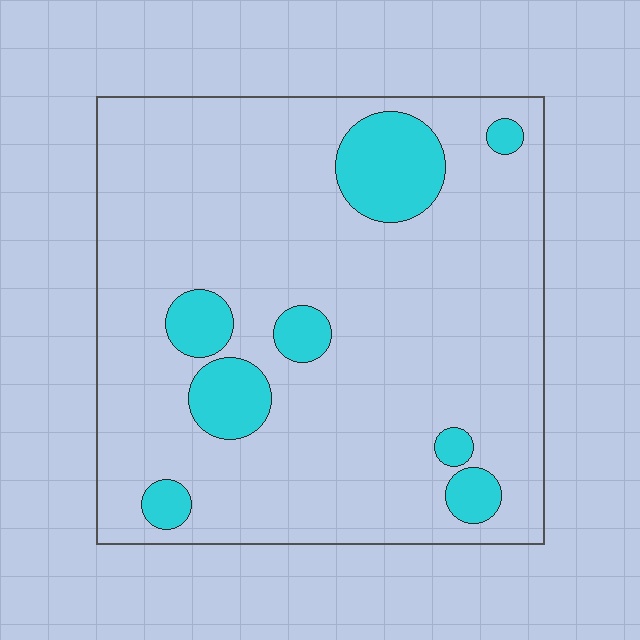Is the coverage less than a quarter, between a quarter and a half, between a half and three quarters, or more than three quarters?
Less than a quarter.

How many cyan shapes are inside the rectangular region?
8.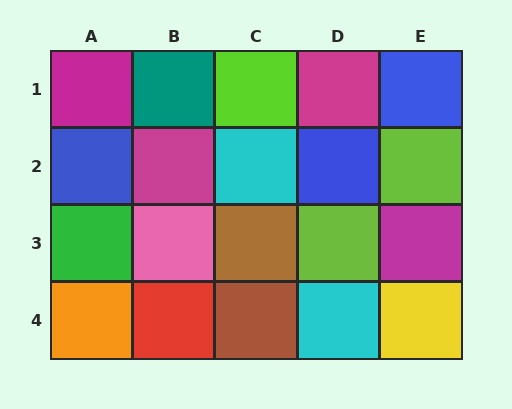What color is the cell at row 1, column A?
Magenta.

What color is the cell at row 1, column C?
Lime.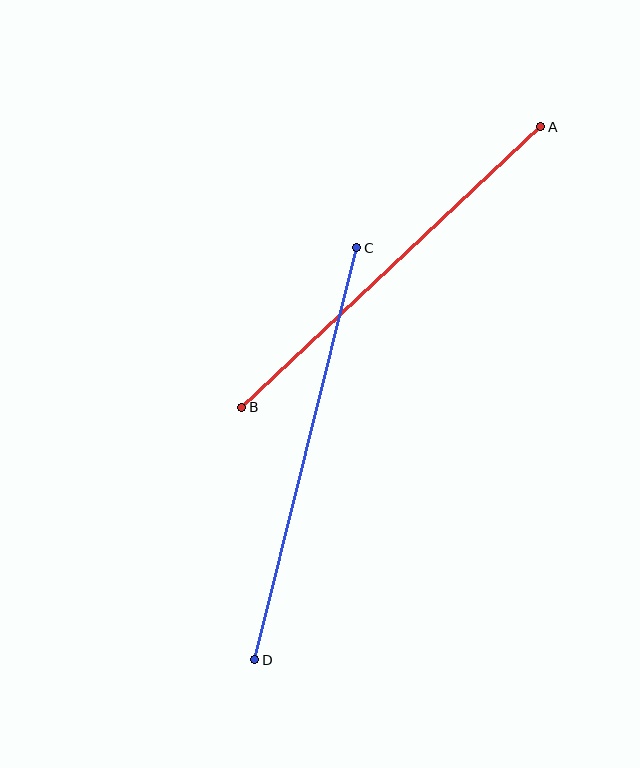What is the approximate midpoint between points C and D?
The midpoint is at approximately (306, 454) pixels.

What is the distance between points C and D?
The distance is approximately 424 pixels.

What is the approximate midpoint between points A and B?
The midpoint is at approximately (391, 267) pixels.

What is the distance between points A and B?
The distance is approximately 410 pixels.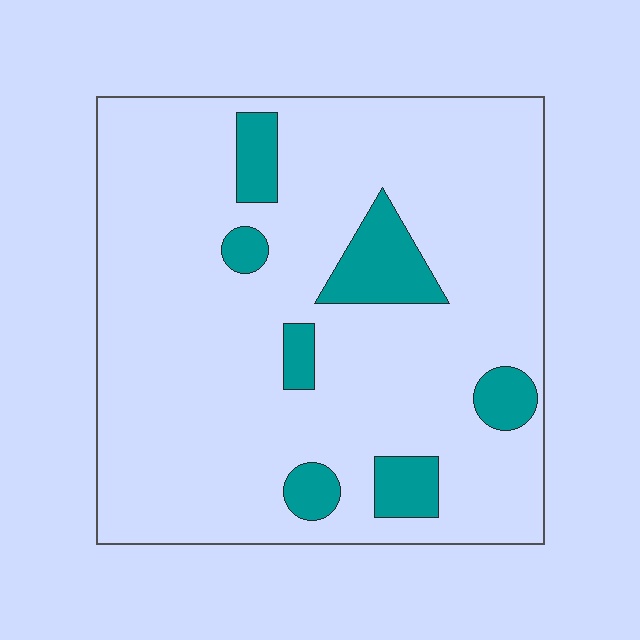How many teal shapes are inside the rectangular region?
7.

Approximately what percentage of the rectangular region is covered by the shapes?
Approximately 15%.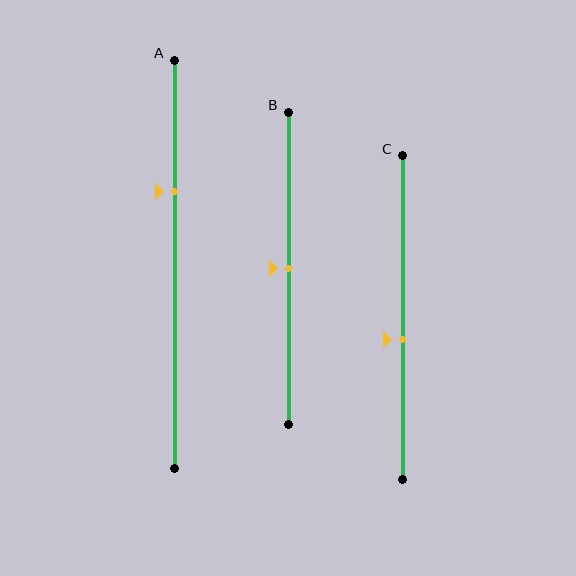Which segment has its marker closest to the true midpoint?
Segment B has its marker closest to the true midpoint.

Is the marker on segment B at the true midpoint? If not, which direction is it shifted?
Yes, the marker on segment B is at the true midpoint.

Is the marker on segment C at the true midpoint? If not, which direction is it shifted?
No, the marker on segment C is shifted downward by about 7% of the segment length.